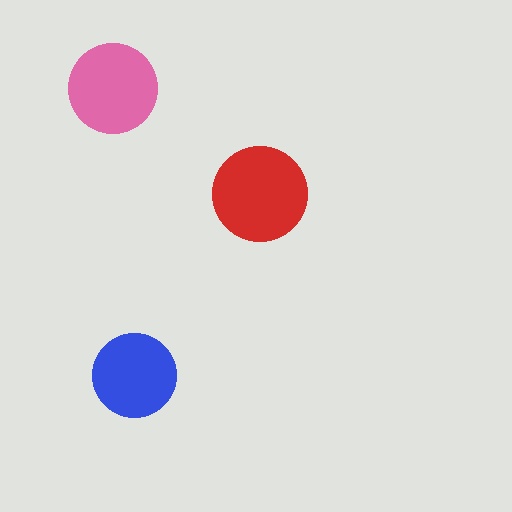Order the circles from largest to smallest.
the red one, the pink one, the blue one.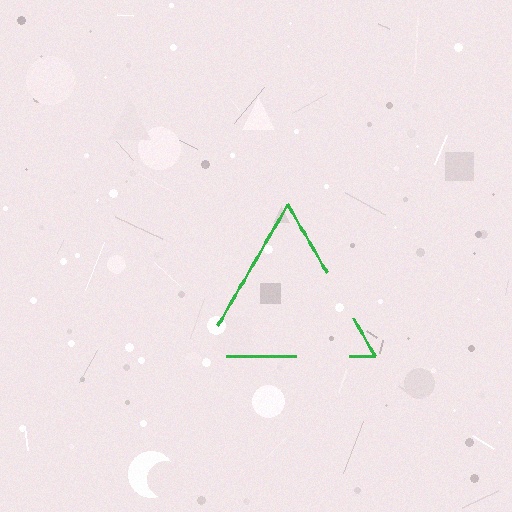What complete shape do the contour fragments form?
The contour fragments form a triangle.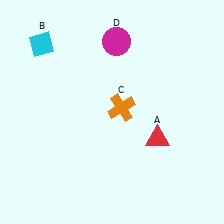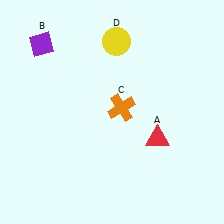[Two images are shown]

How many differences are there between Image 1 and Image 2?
There are 2 differences between the two images.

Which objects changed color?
B changed from cyan to purple. D changed from magenta to yellow.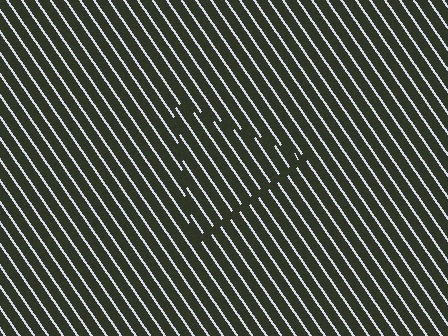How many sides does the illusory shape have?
3 sides — the line-ends trace a triangle.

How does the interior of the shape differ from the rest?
The interior of the shape contains the same grating, shifted by half a period — the contour is defined by the phase discontinuity where line-ends from the inner and outer gratings abut.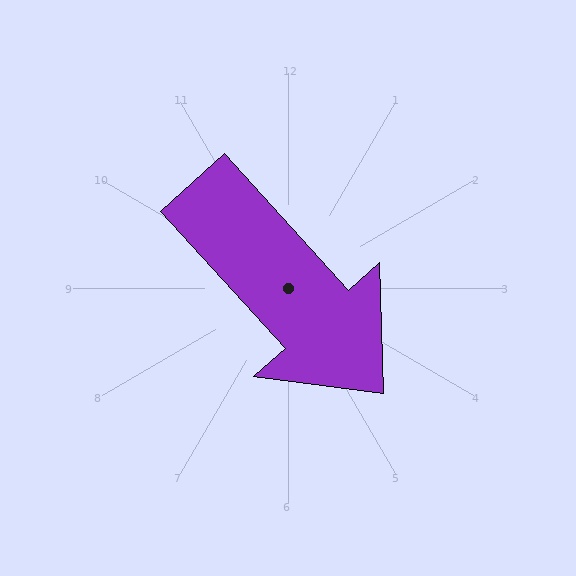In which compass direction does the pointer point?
Southeast.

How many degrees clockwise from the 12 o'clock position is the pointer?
Approximately 138 degrees.